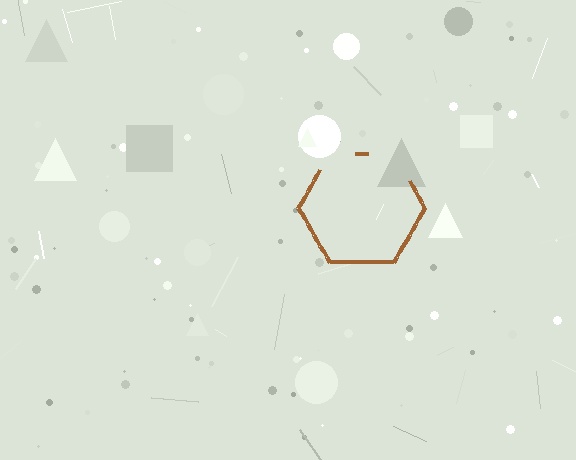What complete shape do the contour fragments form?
The contour fragments form a hexagon.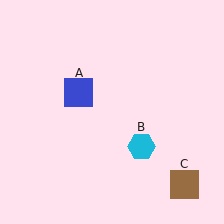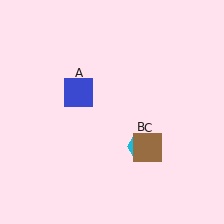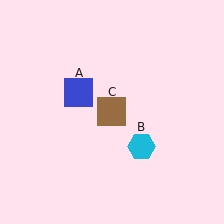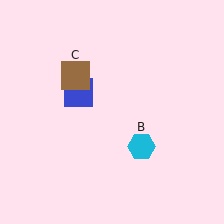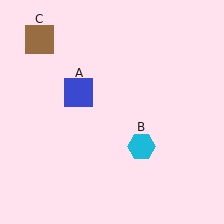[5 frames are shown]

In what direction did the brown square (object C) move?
The brown square (object C) moved up and to the left.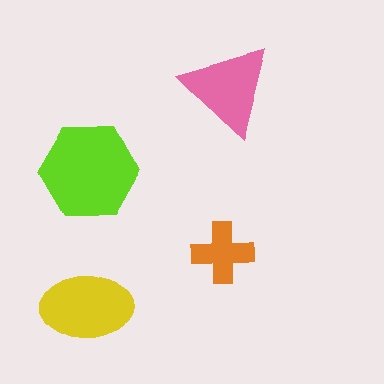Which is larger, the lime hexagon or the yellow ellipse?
The lime hexagon.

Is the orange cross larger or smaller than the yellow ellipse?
Smaller.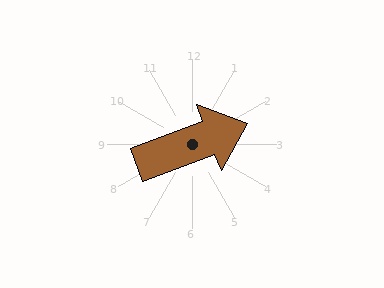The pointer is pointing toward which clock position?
Roughly 2 o'clock.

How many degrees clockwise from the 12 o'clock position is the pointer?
Approximately 69 degrees.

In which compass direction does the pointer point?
East.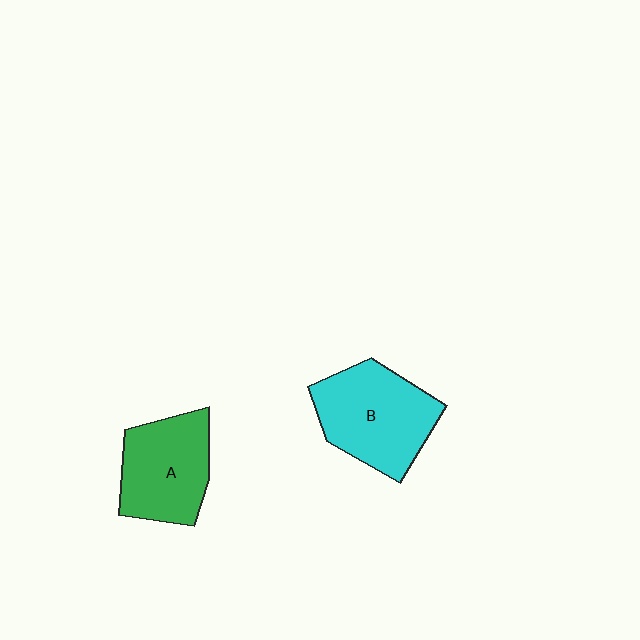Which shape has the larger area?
Shape B (cyan).